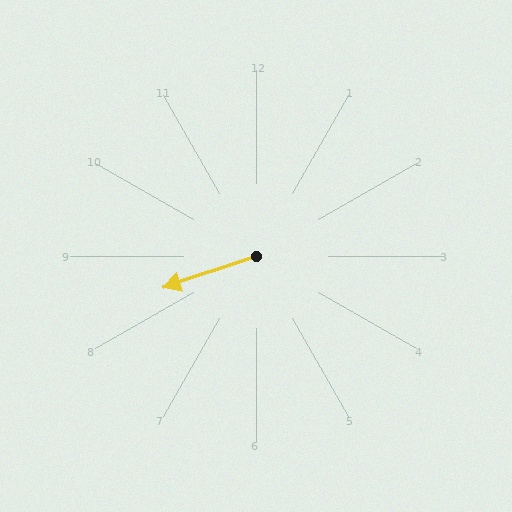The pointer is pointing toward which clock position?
Roughly 8 o'clock.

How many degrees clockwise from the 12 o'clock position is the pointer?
Approximately 251 degrees.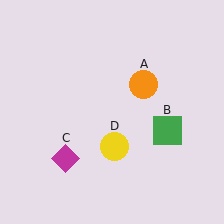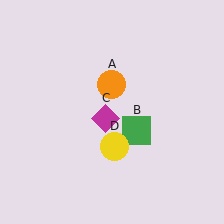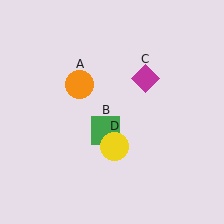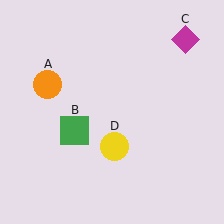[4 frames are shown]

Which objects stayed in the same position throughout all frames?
Yellow circle (object D) remained stationary.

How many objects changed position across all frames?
3 objects changed position: orange circle (object A), green square (object B), magenta diamond (object C).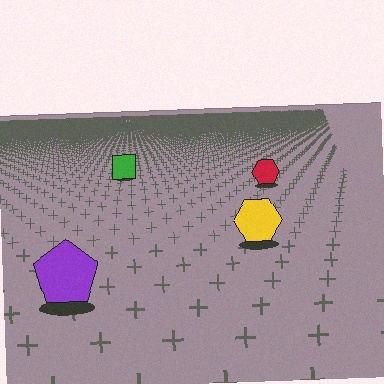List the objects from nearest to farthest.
From nearest to farthest: the purple pentagon, the yellow hexagon, the red hexagon, the green square.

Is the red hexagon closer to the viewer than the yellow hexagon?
No. The yellow hexagon is closer — you can tell from the texture gradient: the ground texture is coarser near it.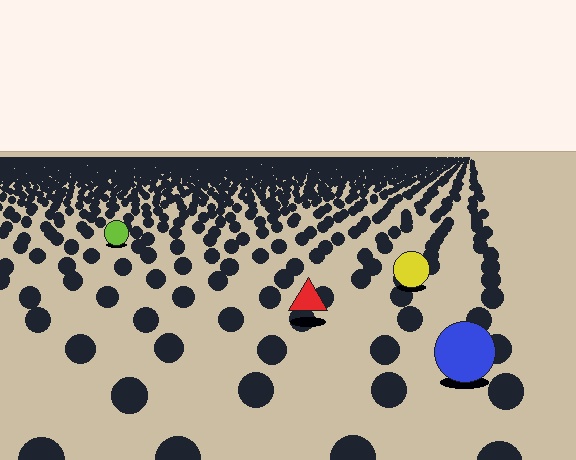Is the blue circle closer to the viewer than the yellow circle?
Yes. The blue circle is closer — you can tell from the texture gradient: the ground texture is coarser near it.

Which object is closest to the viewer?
The blue circle is closest. The texture marks near it are larger and more spread out.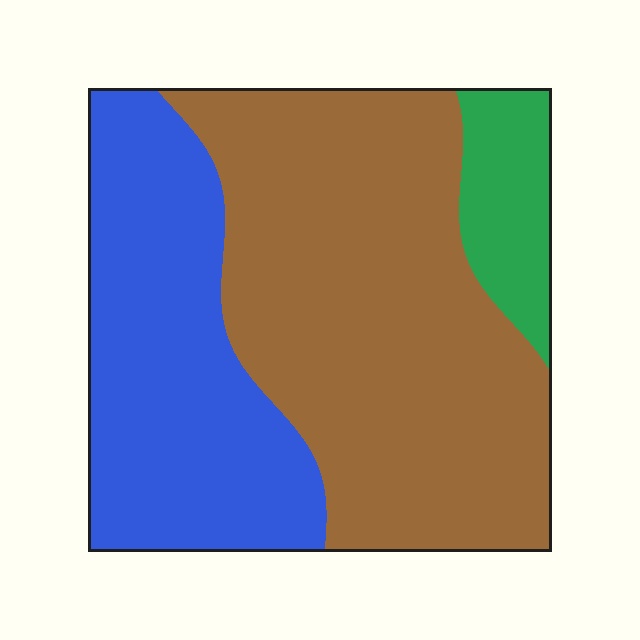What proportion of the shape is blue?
Blue takes up about one third (1/3) of the shape.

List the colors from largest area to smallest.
From largest to smallest: brown, blue, green.